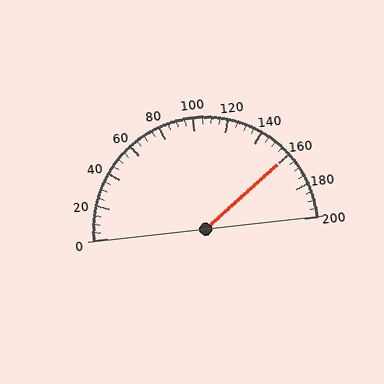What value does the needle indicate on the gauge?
The needle indicates approximately 160.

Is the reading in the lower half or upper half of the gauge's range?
The reading is in the upper half of the range (0 to 200).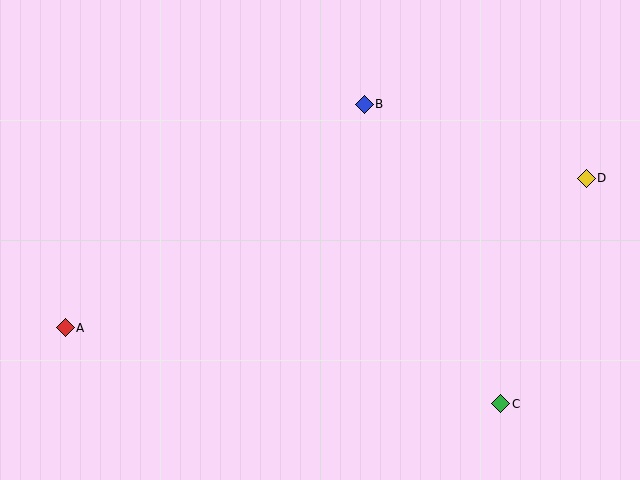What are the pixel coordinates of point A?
Point A is at (65, 328).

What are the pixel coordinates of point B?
Point B is at (364, 104).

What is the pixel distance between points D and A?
The distance between D and A is 542 pixels.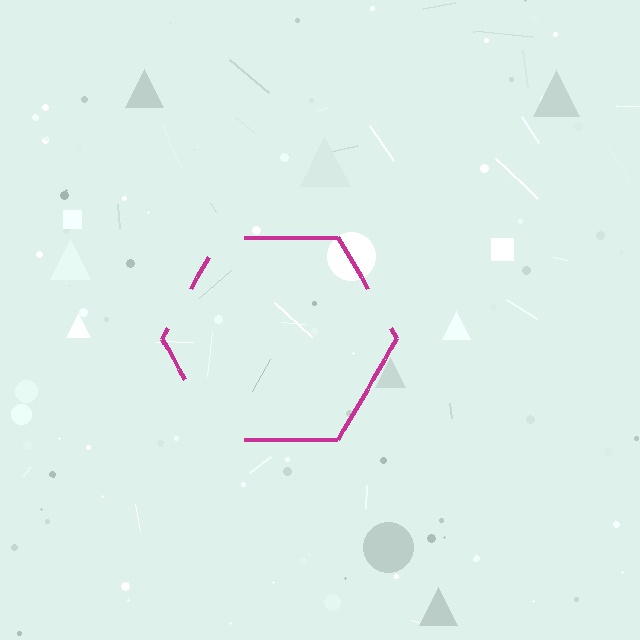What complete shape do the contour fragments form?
The contour fragments form a hexagon.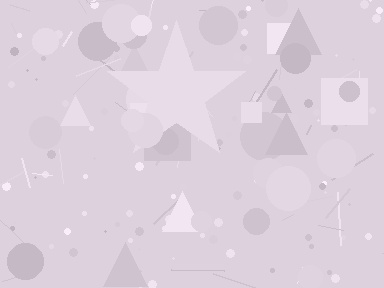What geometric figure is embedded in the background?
A star is embedded in the background.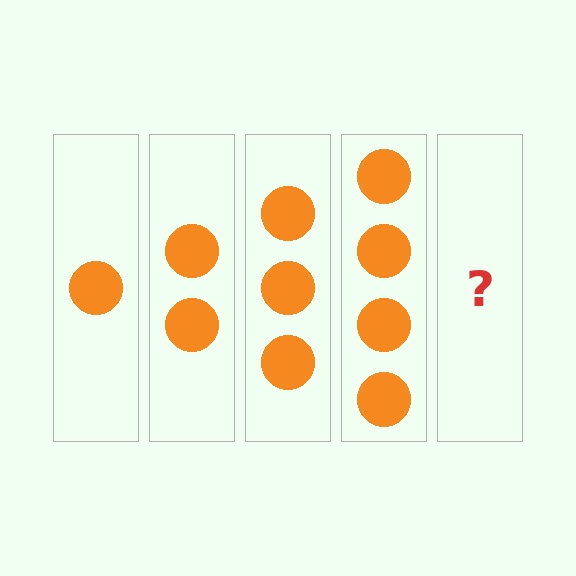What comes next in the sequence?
The next element should be 5 circles.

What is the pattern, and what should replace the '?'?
The pattern is that each step adds one more circle. The '?' should be 5 circles.